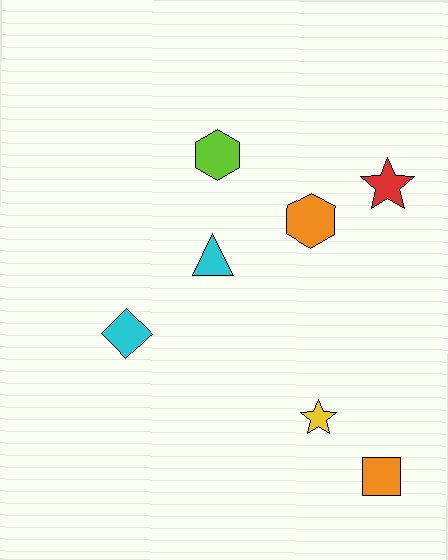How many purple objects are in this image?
There are no purple objects.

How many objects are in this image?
There are 7 objects.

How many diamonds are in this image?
There is 1 diamond.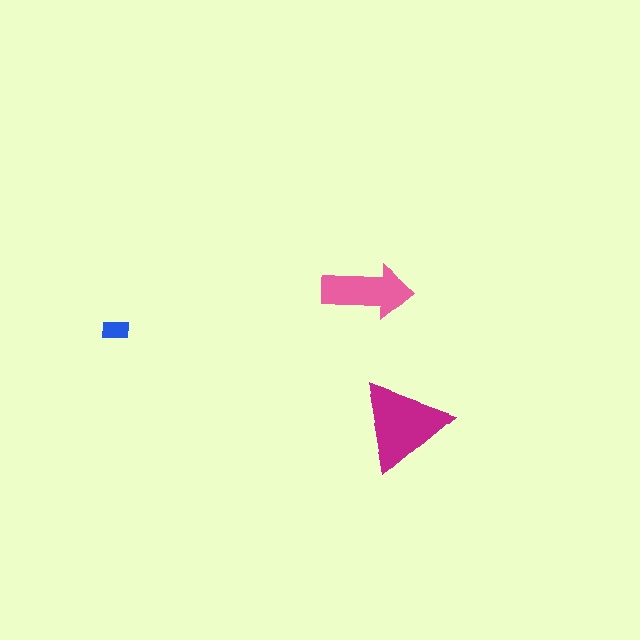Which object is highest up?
The pink arrow is topmost.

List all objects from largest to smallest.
The magenta triangle, the pink arrow, the blue rectangle.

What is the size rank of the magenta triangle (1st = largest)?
1st.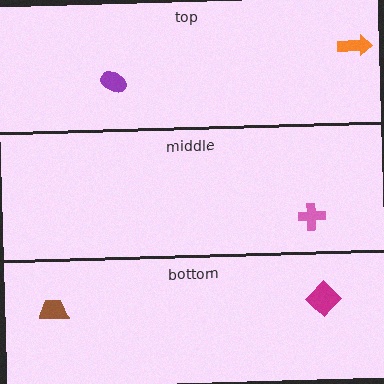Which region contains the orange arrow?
The top region.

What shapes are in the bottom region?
The magenta diamond, the brown trapezoid.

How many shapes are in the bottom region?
2.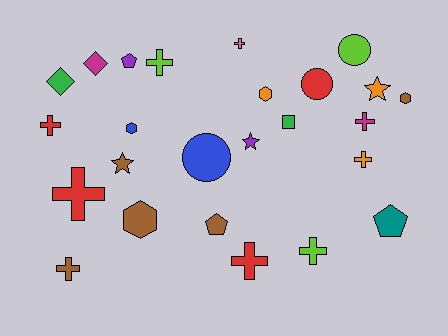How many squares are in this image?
There is 1 square.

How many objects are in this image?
There are 25 objects.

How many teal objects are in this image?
There is 1 teal object.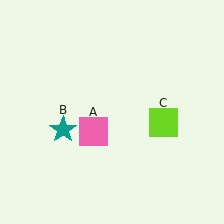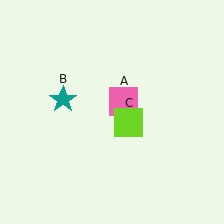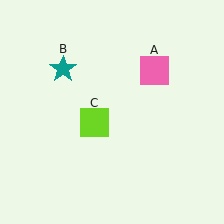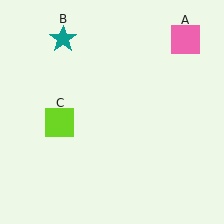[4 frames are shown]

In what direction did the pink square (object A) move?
The pink square (object A) moved up and to the right.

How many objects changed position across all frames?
3 objects changed position: pink square (object A), teal star (object B), lime square (object C).